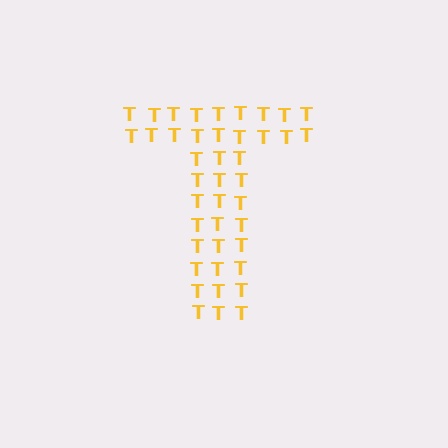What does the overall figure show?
The overall figure shows the letter T.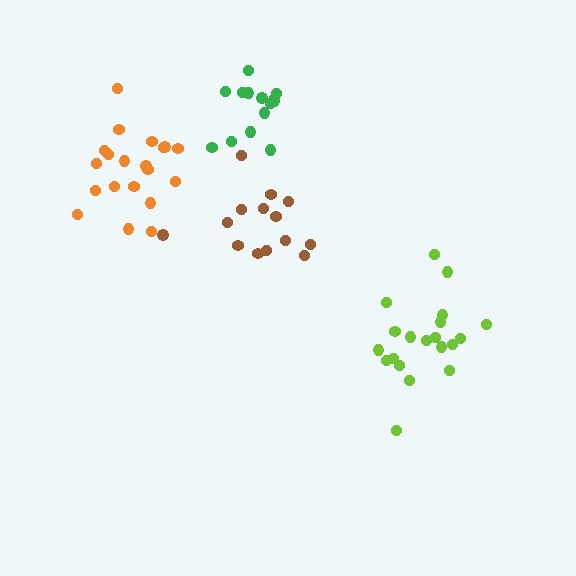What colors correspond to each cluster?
The clusters are colored: lime, orange, green, brown.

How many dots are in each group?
Group 1: 20 dots, Group 2: 20 dots, Group 3: 14 dots, Group 4: 14 dots (68 total).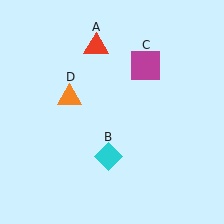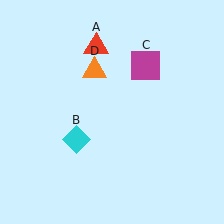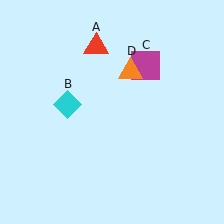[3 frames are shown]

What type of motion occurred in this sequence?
The cyan diamond (object B), orange triangle (object D) rotated clockwise around the center of the scene.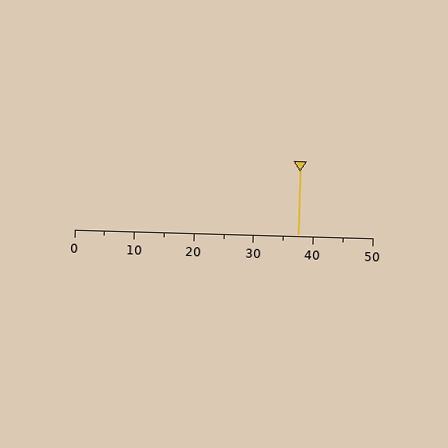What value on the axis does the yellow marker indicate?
The marker indicates approximately 37.5.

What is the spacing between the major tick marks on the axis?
The major ticks are spaced 10 apart.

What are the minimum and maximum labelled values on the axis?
The axis runs from 0 to 50.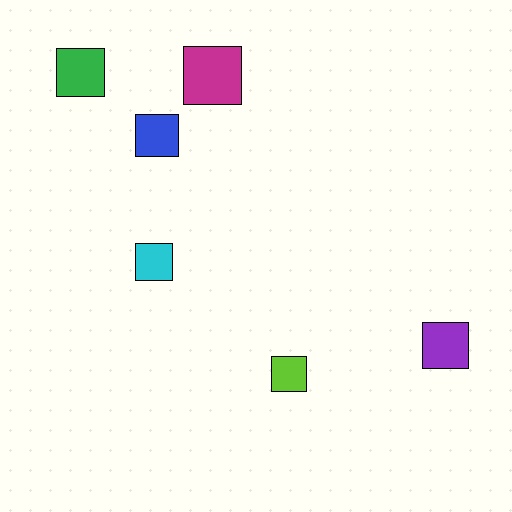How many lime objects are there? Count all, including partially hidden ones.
There is 1 lime object.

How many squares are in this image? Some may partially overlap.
There are 6 squares.